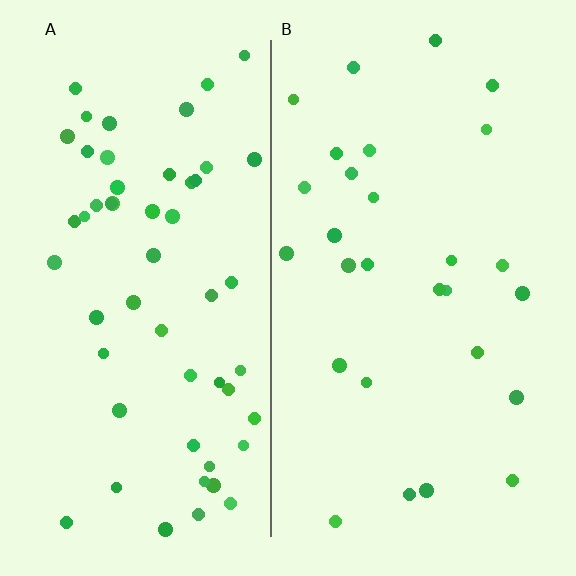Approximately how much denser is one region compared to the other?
Approximately 2.0× — region A over region B.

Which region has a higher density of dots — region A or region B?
A (the left).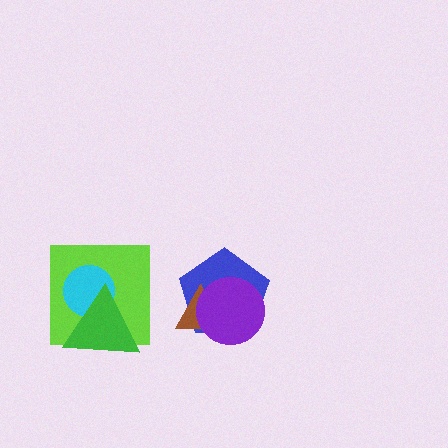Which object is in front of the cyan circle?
The green triangle is in front of the cyan circle.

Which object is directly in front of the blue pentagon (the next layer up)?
The brown triangle is directly in front of the blue pentagon.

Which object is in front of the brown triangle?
The purple circle is in front of the brown triangle.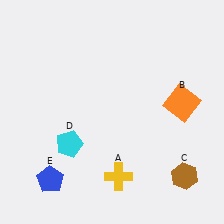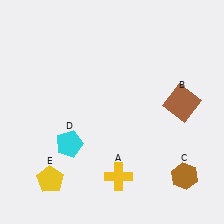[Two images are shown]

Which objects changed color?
B changed from orange to brown. E changed from blue to yellow.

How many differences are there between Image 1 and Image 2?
There are 2 differences between the two images.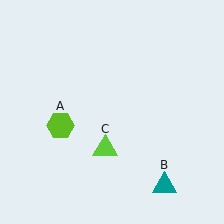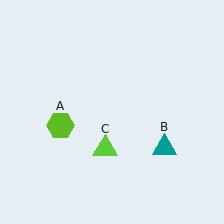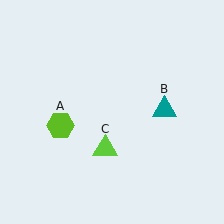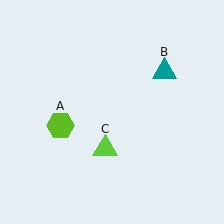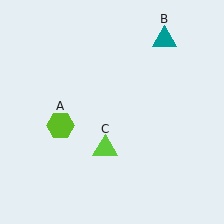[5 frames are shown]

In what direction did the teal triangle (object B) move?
The teal triangle (object B) moved up.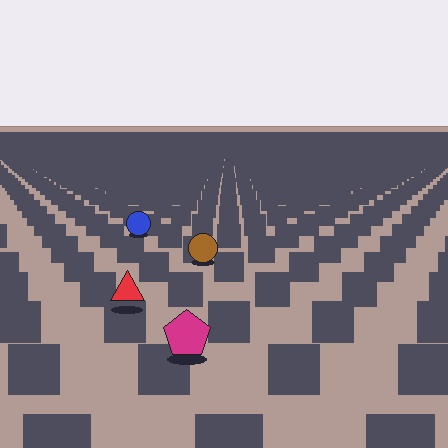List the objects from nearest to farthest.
From nearest to farthest: the magenta pentagon, the red triangle, the brown circle, the blue circle.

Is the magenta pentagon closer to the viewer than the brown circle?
Yes. The magenta pentagon is closer — you can tell from the texture gradient: the ground texture is coarser near it.